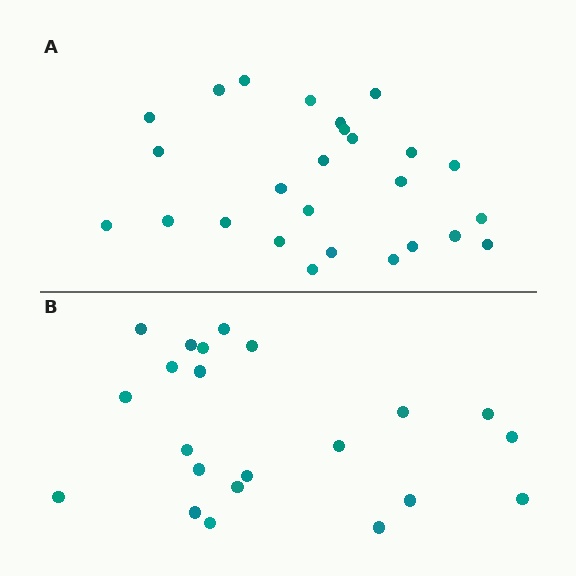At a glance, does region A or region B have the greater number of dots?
Region A (the top region) has more dots.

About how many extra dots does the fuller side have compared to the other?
Region A has about 4 more dots than region B.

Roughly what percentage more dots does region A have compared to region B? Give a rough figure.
About 20% more.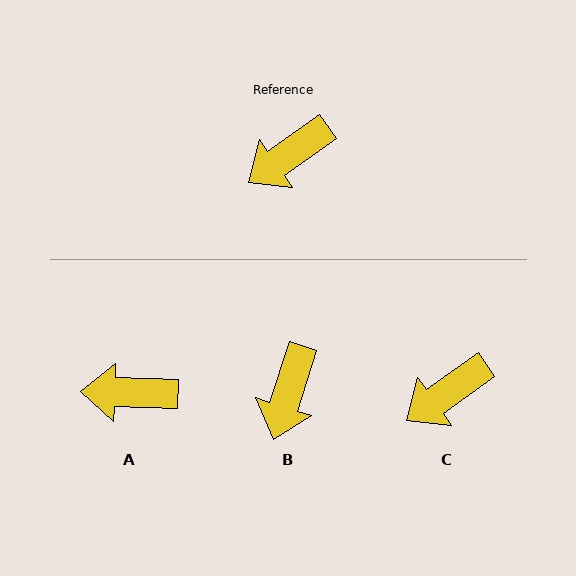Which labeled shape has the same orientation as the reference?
C.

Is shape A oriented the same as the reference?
No, it is off by about 37 degrees.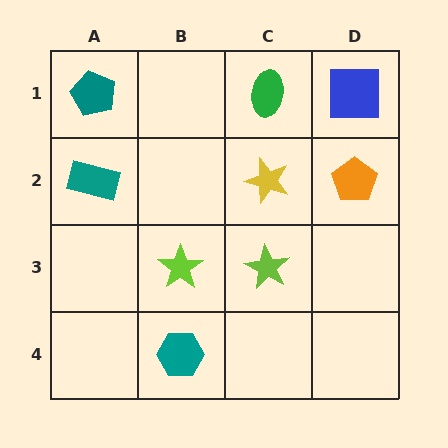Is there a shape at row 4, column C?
No, that cell is empty.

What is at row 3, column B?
A lime star.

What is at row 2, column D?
An orange pentagon.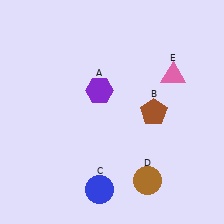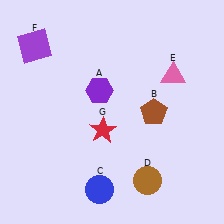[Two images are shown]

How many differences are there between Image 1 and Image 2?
There are 2 differences between the two images.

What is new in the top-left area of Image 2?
A purple square (F) was added in the top-left area of Image 2.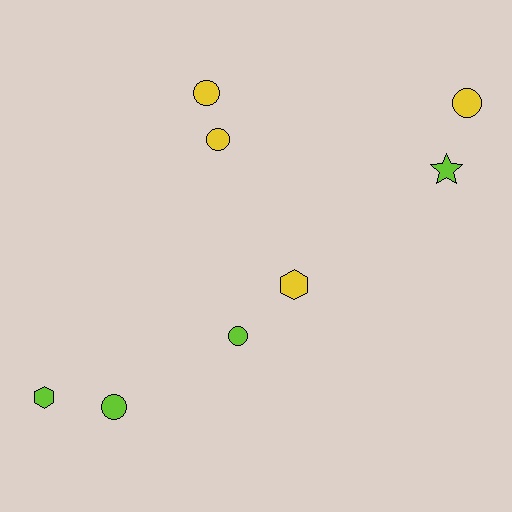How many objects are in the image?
There are 8 objects.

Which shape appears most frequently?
Circle, with 5 objects.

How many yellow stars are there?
There are no yellow stars.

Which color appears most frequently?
Yellow, with 4 objects.